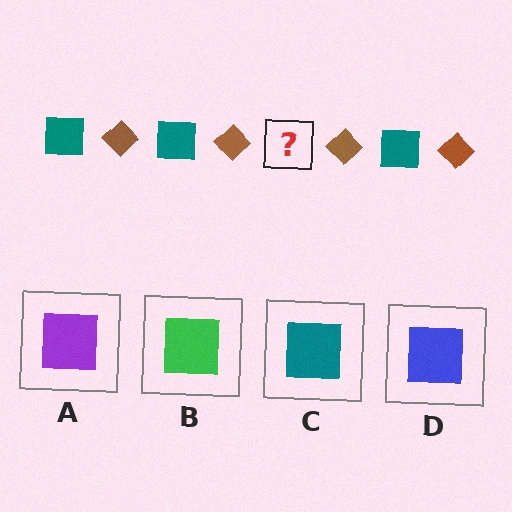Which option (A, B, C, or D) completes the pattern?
C.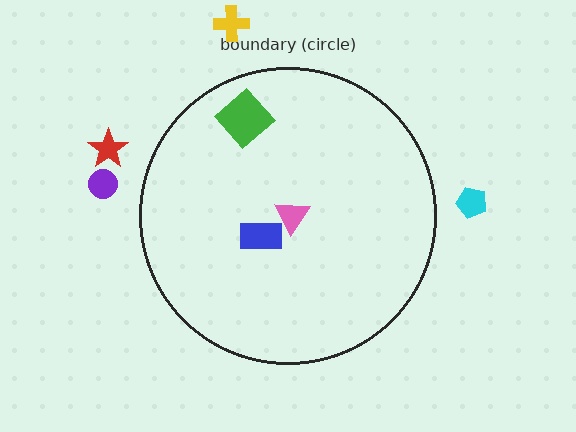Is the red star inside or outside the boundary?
Outside.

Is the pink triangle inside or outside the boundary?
Inside.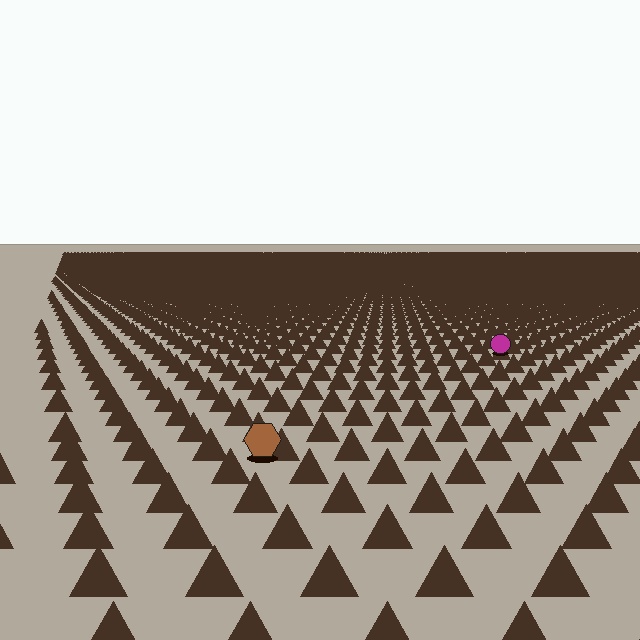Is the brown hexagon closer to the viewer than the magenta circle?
Yes. The brown hexagon is closer — you can tell from the texture gradient: the ground texture is coarser near it.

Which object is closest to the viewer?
The brown hexagon is closest. The texture marks near it are larger and more spread out.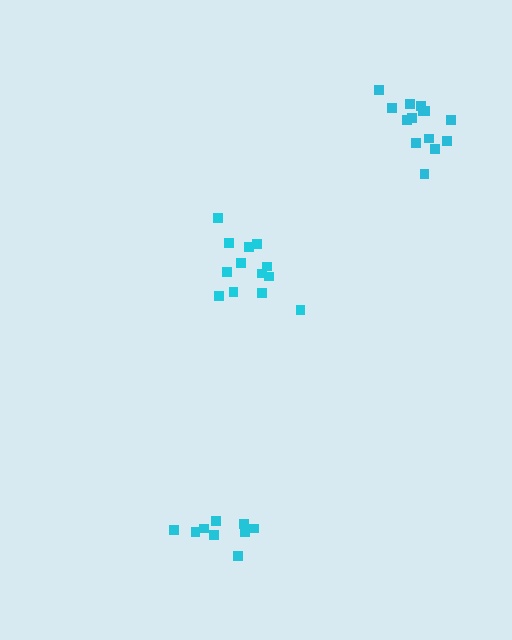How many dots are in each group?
Group 1: 14 dots, Group 2: 9 dots, Group 3: 13 dots (36 total).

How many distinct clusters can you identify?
There are 3 distinct clusters.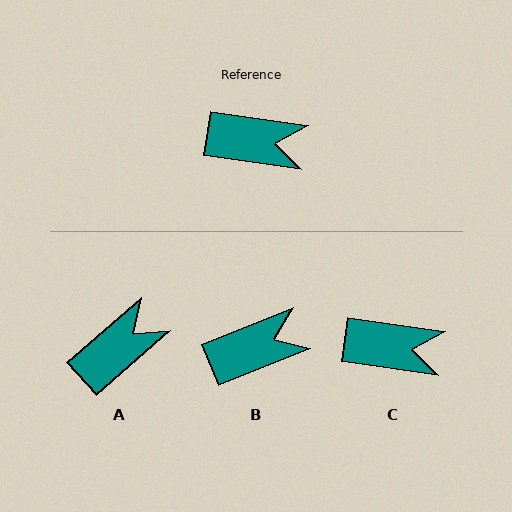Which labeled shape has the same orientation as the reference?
C.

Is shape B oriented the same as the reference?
No, it is off by about 30 degrees.